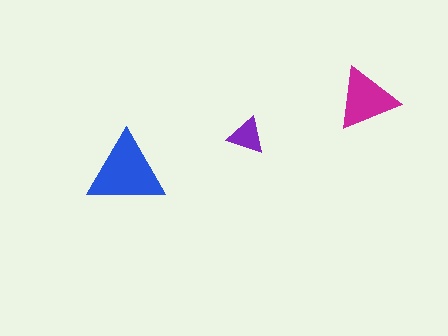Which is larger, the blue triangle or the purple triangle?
The blue one.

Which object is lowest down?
The blue triangle is bottommost.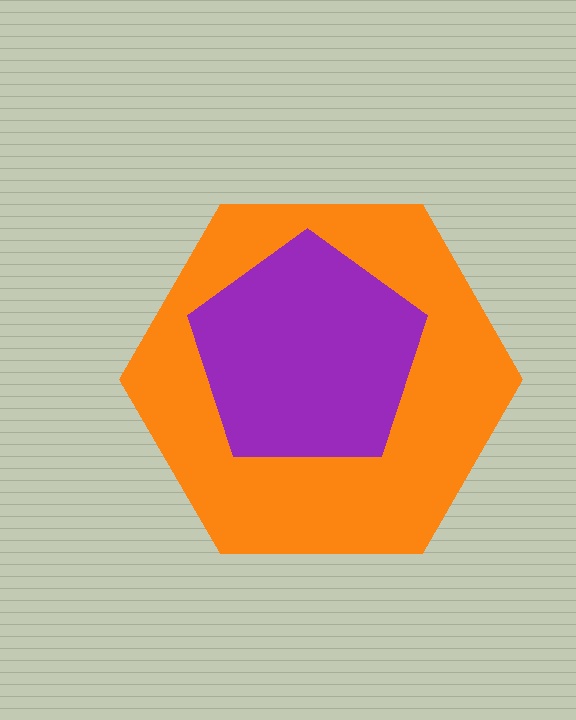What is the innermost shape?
The purple pentagon.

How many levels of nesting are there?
2.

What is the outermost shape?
The orange hexagon.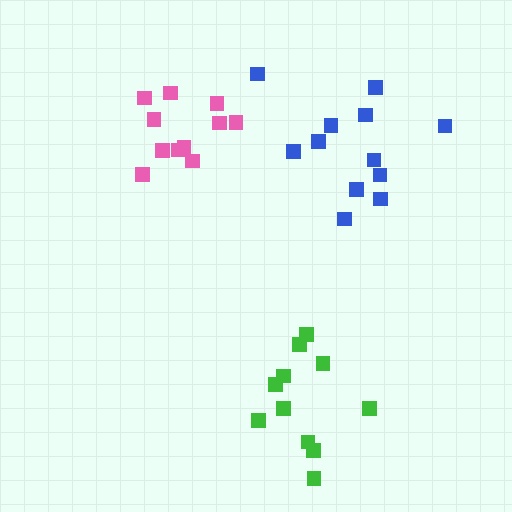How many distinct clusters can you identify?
There are 3 distinct clusters.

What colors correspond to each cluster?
The clusters are colored: green, pink, blue.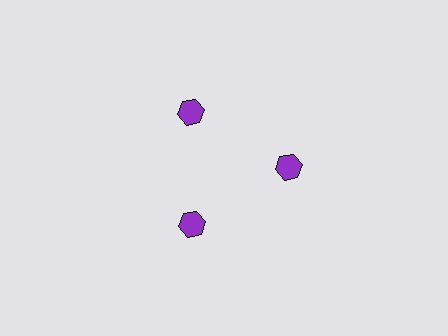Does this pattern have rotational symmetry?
Yes, this pattern has 3-fold rotational symmetry. It looks the same after rotating 120 degrees around the center.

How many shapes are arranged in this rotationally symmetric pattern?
There are 3 shapes, arranged in 3 groups of 1.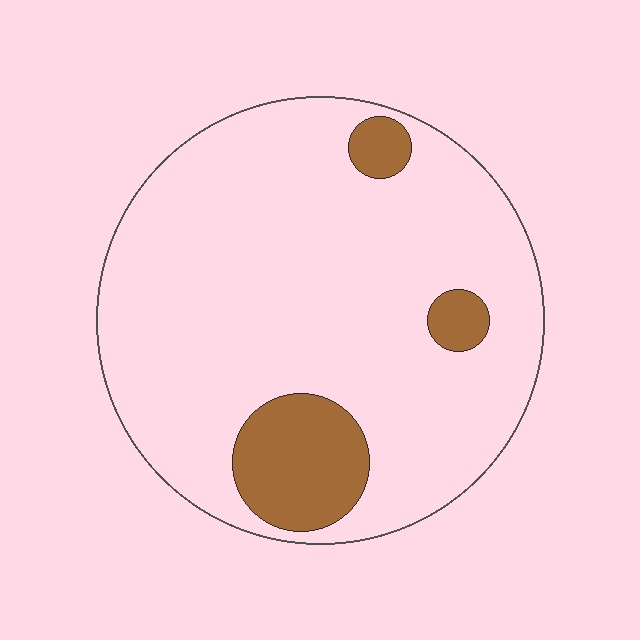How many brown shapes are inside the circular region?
3.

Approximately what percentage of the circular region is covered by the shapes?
Approximately 15%.